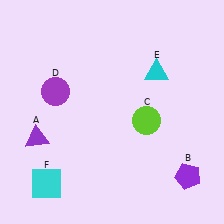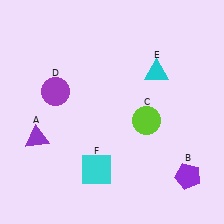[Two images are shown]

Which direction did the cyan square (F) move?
The cyan square (F) moved right.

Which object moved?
The cyan square (F) moved right.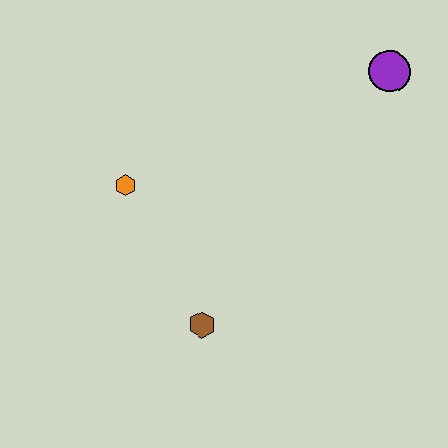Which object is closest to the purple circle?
The orange hexagon is closest to the purple circle.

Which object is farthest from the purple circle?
The brown hexagon is farthest from the purple circle.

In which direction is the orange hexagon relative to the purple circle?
The orange hexagon is to the left of the purple circle.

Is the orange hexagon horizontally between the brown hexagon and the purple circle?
No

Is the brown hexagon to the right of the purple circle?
No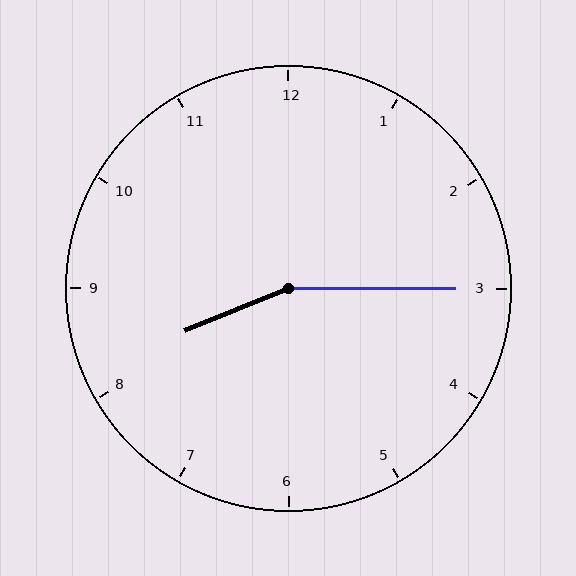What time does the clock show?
8:15.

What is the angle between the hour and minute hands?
Approximately 158 degrees.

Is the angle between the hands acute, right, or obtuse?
It is obtuse.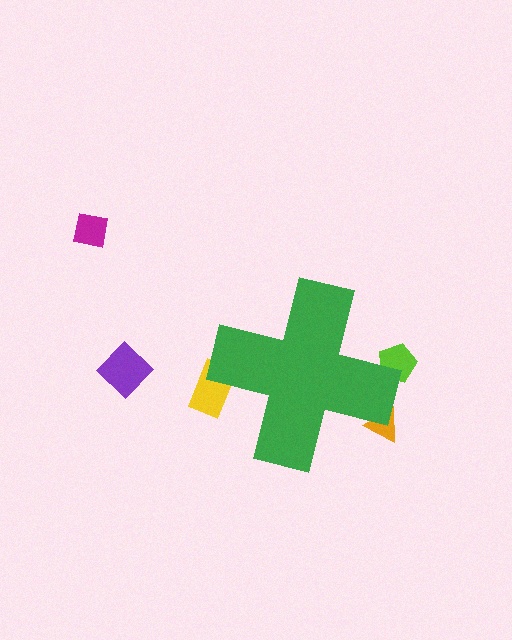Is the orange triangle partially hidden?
Yes, the orange triangle is partially hidden behind the green cross.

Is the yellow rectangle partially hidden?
Yes, the yellow rectangle is partially hidden behind the green cross.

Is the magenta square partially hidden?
No, the magenta square is fully visible.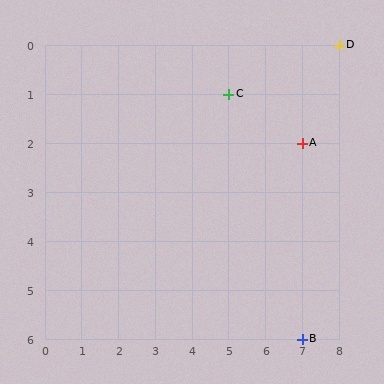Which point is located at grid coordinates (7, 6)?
Point B is at (7, 6).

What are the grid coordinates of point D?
Point D is at grid coordinates (8, 0).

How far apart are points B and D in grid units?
Points B and D are 1 column and 6 rows apart (about 6.1 grid units diagonally).